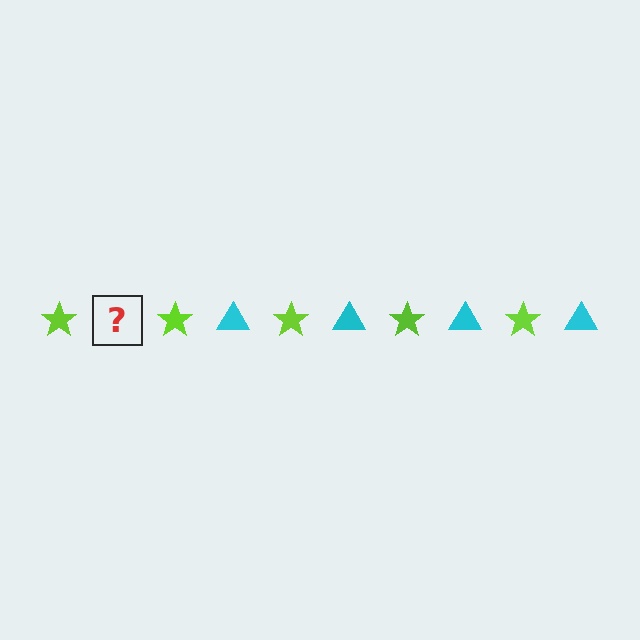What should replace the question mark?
The question mark should be replaced with a cyan triangle.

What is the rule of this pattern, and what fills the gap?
The rule is that the pattern alternates between lime star and cyan triangle. The gap should be filled with a cyan triangle.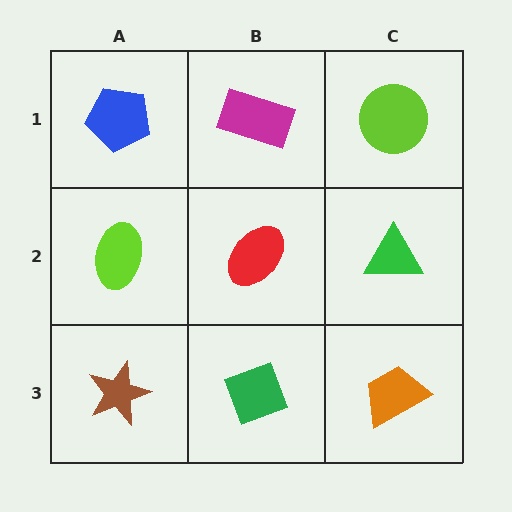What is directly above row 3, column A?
A lime ellipse.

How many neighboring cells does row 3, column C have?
2.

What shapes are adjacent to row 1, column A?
A lime ellipse (row 2, column A), a magenta rectangle (row 1, column B).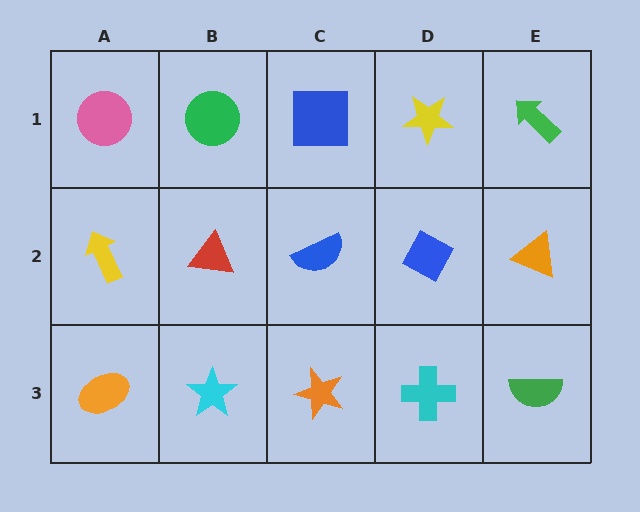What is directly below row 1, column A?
A yellow arrow.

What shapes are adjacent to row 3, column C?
A blue semicircle (row 2, column C), a cyan star (row 3, column B), a cyan cross (row 3, column D).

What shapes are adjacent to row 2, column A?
A pink circle (row 1, column A), an orange ellipse (row 3, column A), a red triangle (row 2, column B).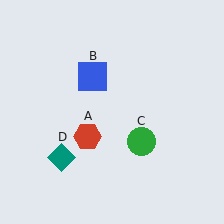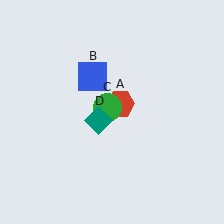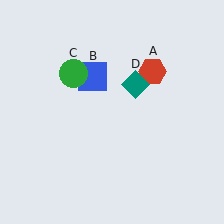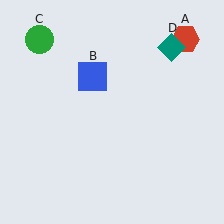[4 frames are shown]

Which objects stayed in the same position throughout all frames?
Blue square (object B) remained stationary.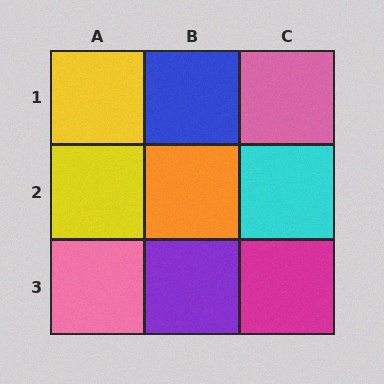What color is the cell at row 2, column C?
Cyan.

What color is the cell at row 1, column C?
Pink.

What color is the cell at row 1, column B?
Blue.